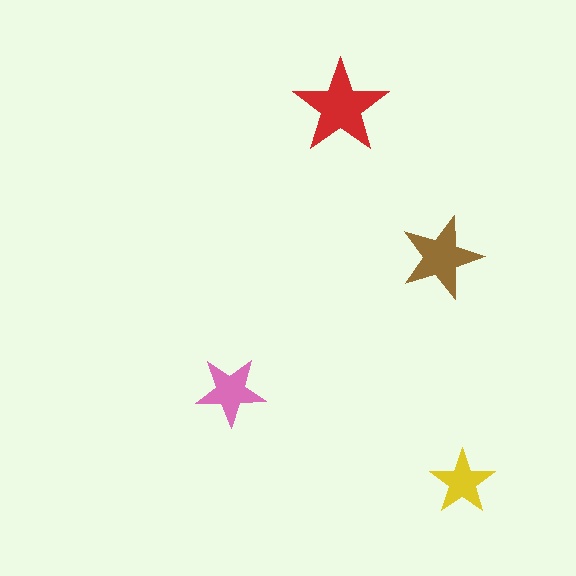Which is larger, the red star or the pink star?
The red one.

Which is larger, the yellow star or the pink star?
The pink one.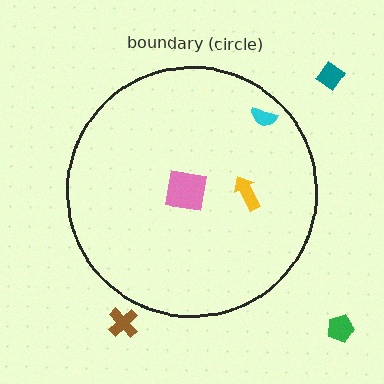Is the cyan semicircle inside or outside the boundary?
Inside.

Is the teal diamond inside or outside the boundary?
Outside.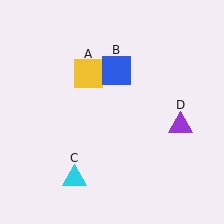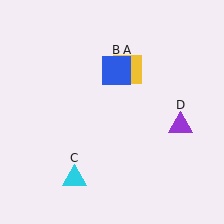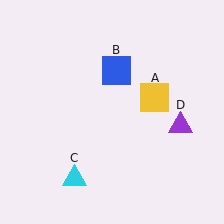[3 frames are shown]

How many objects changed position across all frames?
1 object changed position: yellow square (object A).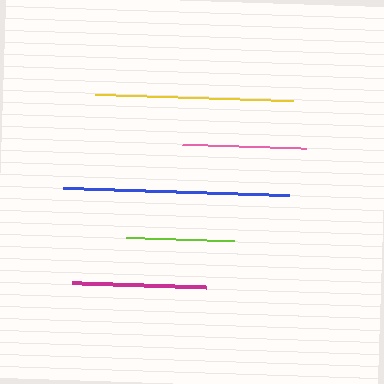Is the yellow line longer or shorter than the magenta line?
The yellow line is longer than the magenta line.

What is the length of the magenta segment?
The magenta segment is approximately 134 pixels long.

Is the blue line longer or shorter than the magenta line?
The blue line is longer than the magenta line.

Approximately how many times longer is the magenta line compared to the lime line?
The magenta line is approximately 1.2 times the length of the lime line.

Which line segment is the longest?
The blue line is the longest at approximately 226 pixels.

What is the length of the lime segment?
The lime segment is approximately 107 pixels long.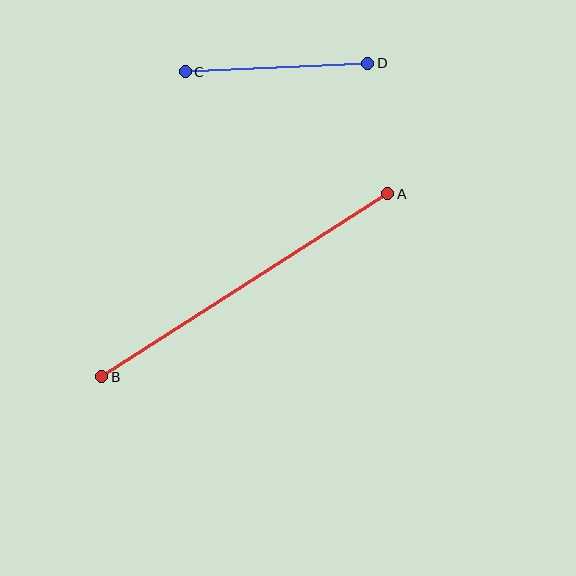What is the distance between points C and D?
The distance is approximately 183 pixels.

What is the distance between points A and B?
The distance is approximately 339 pixels.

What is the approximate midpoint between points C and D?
The midpoint is at approximately (276, 67) pixels.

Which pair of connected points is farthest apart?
Points A and B are farthest apart.